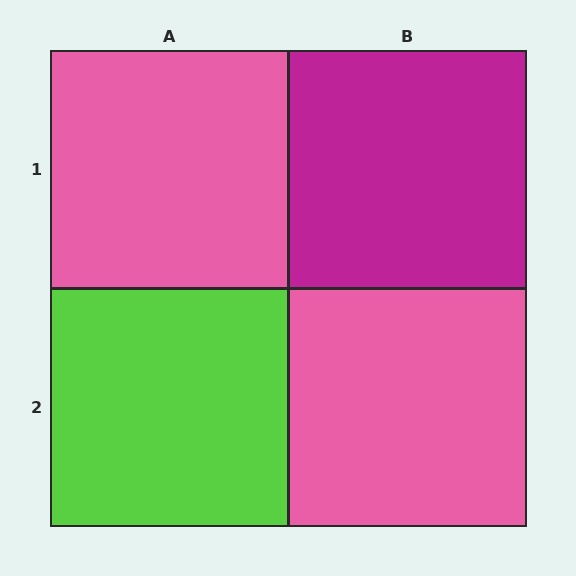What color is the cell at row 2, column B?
Pink.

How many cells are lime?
1 cell is lime.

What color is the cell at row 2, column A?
Lime.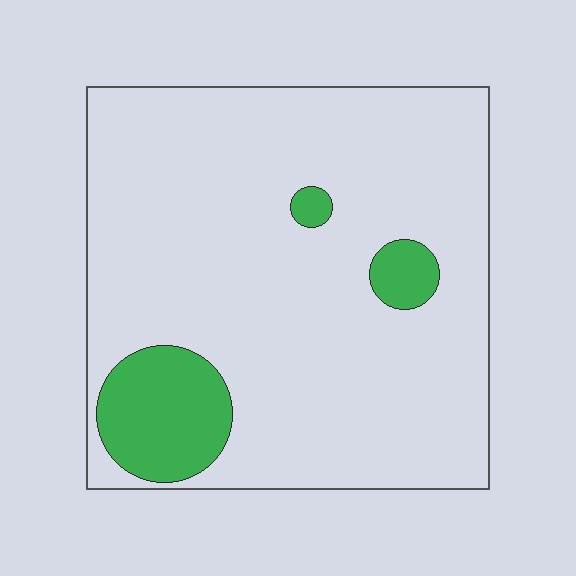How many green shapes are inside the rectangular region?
3.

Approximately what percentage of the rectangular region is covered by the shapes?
Approximately 10%.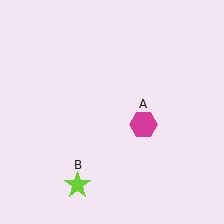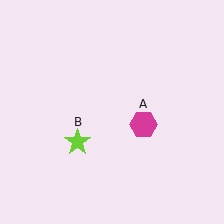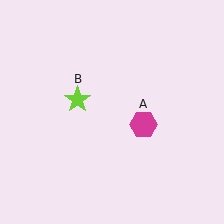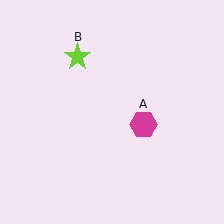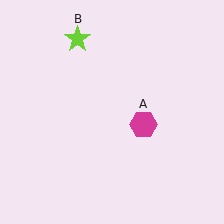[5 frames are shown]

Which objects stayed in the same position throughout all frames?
Magenta hexagon (object A) remained stationary.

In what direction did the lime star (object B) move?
The lime star (object B) moved up.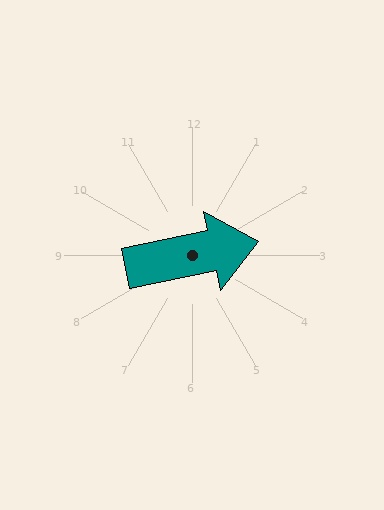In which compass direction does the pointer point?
East.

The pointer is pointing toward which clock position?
Roughly 3 o'clock.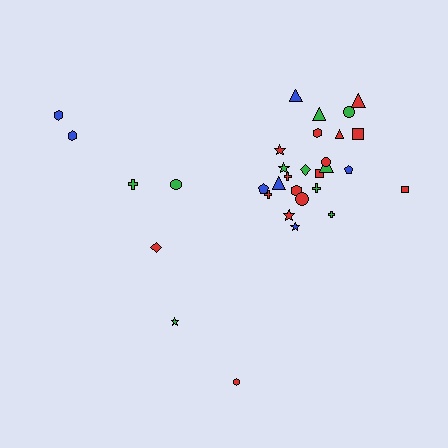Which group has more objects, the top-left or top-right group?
The top-right group.